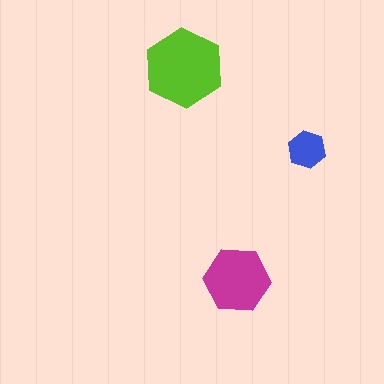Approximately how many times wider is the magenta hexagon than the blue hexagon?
About 2 times wider.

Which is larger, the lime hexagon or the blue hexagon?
The lime one.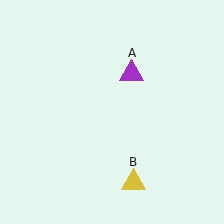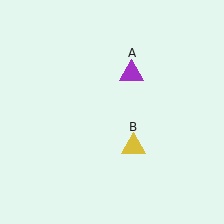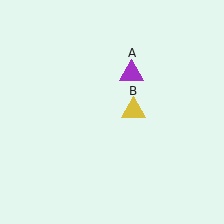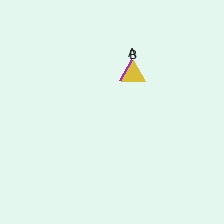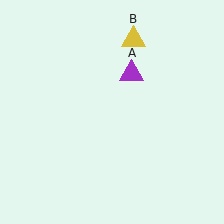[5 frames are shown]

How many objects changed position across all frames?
1 object changed position: yellow triangle (object B).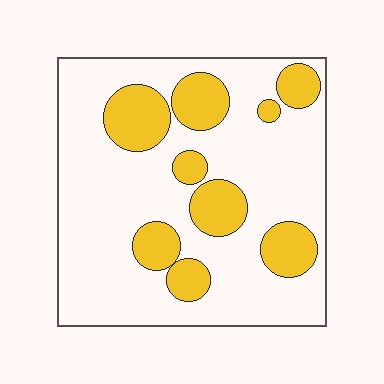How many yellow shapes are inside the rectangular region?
9.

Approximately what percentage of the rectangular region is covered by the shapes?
Approximately 25%.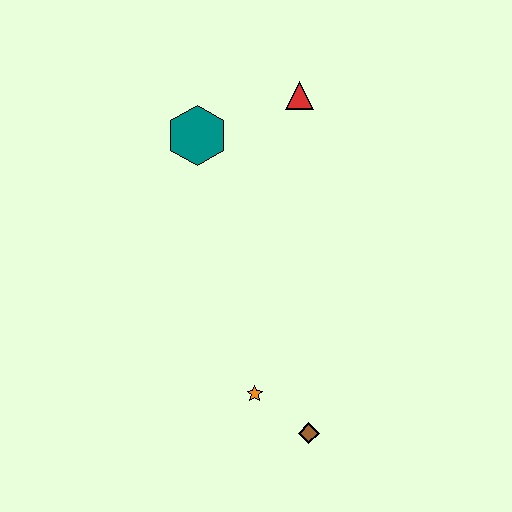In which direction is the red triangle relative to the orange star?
The red triangle is above the orange star.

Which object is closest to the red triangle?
The teal hexagon is closest to the red triangle.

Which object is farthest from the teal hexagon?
The brown diamond is farthest from the teal hexagon.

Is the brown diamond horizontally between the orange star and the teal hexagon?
No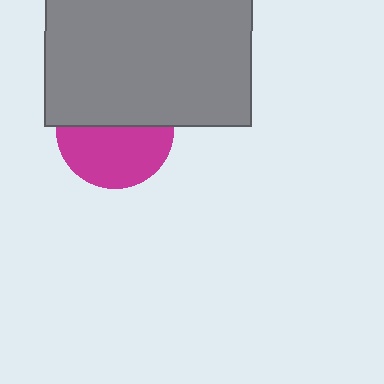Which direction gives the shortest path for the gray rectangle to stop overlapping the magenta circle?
Moving up gives the shortest separation.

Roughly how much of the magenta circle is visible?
About half of it is visible (roughly 53%).